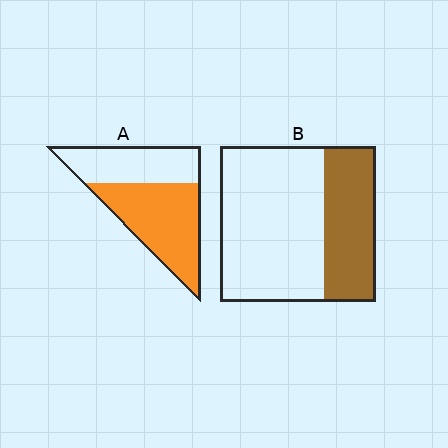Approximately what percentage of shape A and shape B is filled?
A is approximately 60% and B is approximately 35%.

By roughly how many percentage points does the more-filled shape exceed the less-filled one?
By roughly 25 percentage points (A over B).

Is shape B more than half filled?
No.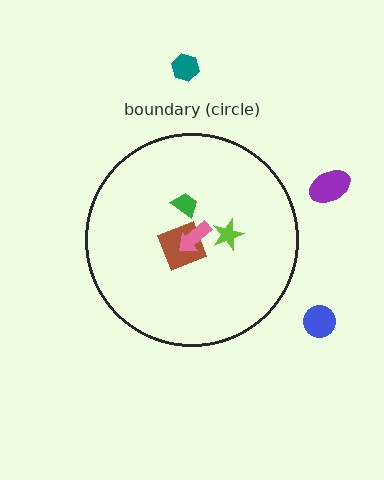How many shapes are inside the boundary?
4 inside, 3 outside.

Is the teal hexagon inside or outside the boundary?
Outside.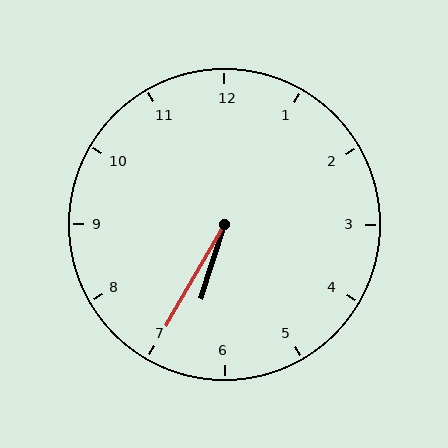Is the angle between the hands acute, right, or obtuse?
It is acute.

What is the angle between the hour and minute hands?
Approximately 12 degrees.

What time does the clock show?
6:35.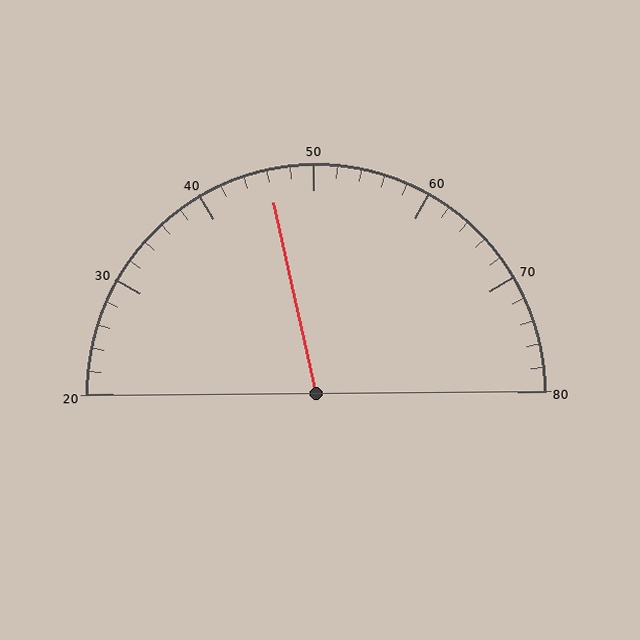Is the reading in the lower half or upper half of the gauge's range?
The reading is in the lower half of the range (20 to 80).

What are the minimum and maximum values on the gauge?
The gauge ranges from 20 to 80.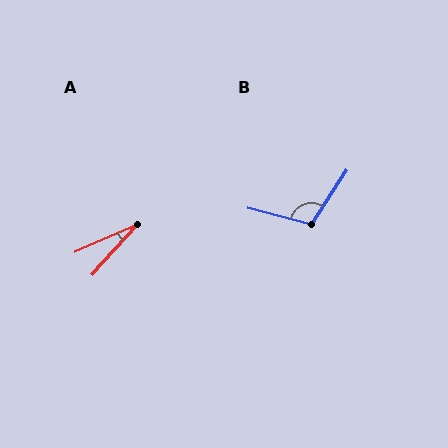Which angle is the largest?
B, at approximately 108 degrees.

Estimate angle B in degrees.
Approximately 108 degrees.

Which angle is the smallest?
A, at approximately 25 degrees.